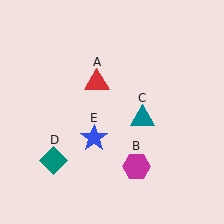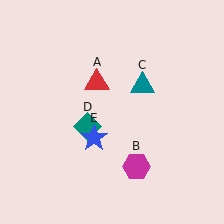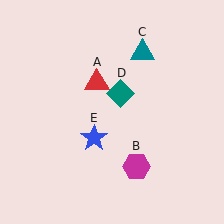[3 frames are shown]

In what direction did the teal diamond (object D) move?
The teal diamond (object D) moved up and to the right.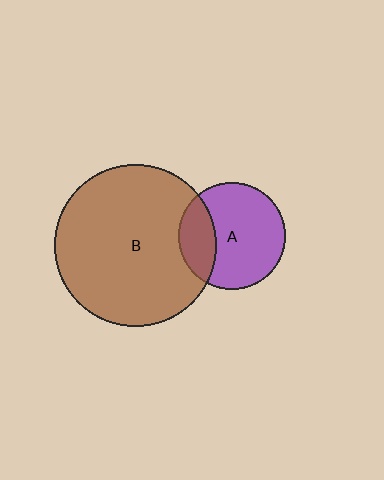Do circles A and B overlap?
Yes.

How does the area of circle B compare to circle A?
Approximately 2.3 times.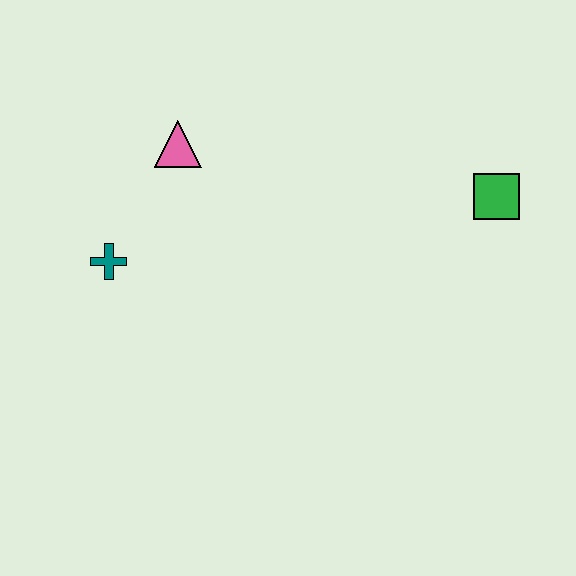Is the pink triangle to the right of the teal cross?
Yes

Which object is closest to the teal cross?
The pink triangle is closest to the teal cross.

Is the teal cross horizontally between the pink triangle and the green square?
No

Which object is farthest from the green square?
The teal cross is farthest from the green square.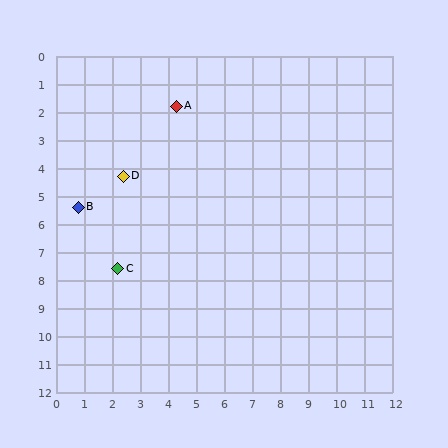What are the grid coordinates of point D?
Point D is at approximately (2.4, 4.3).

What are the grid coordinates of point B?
Point B is at approximately (0.8, 5.4).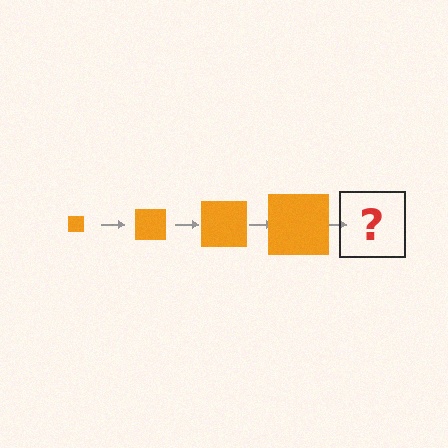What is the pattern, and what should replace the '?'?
The pattern is that the square gets progressively larger each step. The '?' should be an orange square, larger than the previous one.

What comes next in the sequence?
The next element should be an orange square, larger than the previous one.